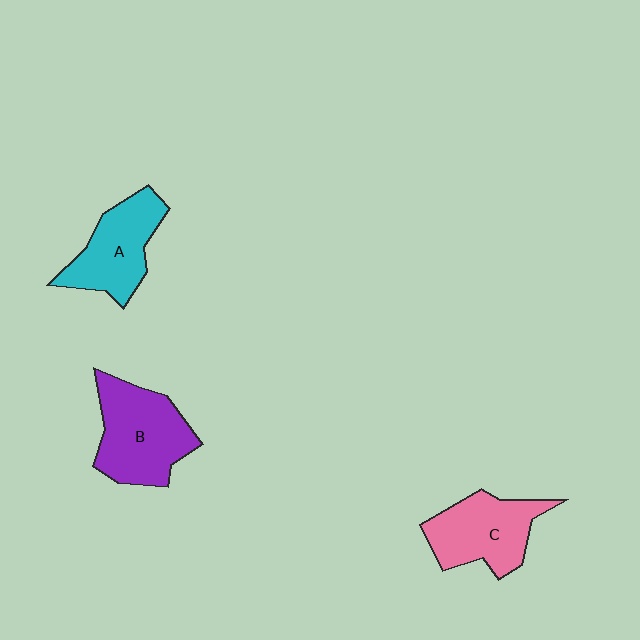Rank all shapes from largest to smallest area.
From largest to smallest: B (purple), C (pink), A (cyan).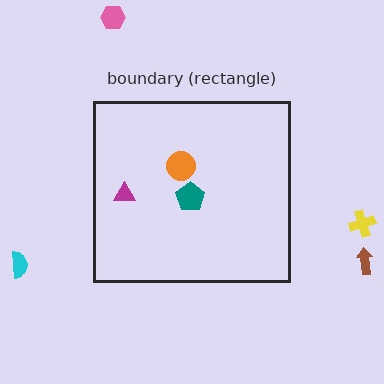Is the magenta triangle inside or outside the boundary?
Inside.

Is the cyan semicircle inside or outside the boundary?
Outside.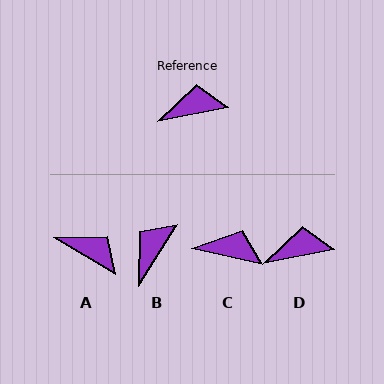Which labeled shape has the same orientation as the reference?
D.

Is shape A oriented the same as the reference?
No, it is off by about 42 degrees.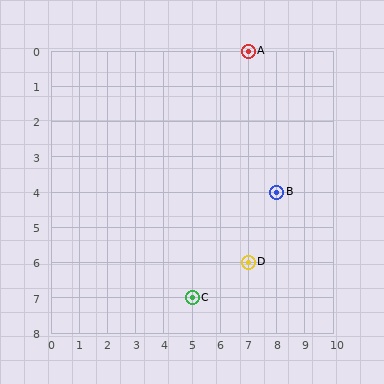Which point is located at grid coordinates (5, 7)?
Point C is at (5, 7).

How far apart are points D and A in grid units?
Points D and A are 6 rows apart.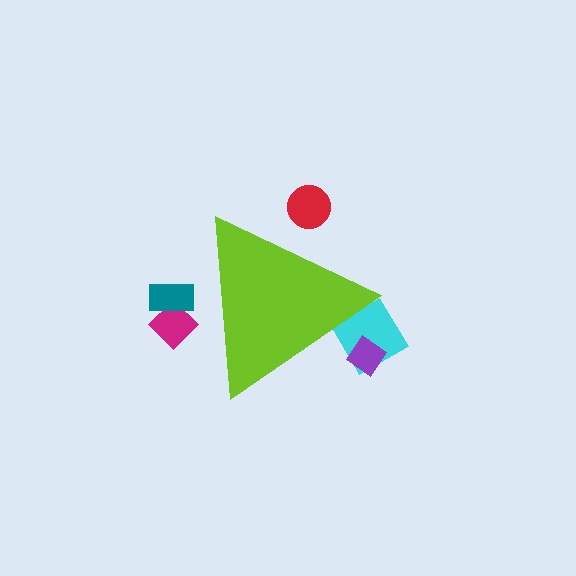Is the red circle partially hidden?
Yes, the red circle is partially hidden behind the lime triangle.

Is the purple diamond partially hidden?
Yes, the purple diamond is partially hidden behind the lime triangle.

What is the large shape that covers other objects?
A lime triangle.